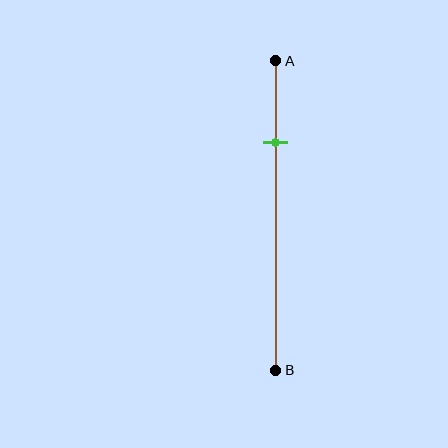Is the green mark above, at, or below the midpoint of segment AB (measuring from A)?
The green mark is above the midpoint of segment AB.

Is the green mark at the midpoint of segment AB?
No, the mark is at about 25% from A, not at the 50% midpoint.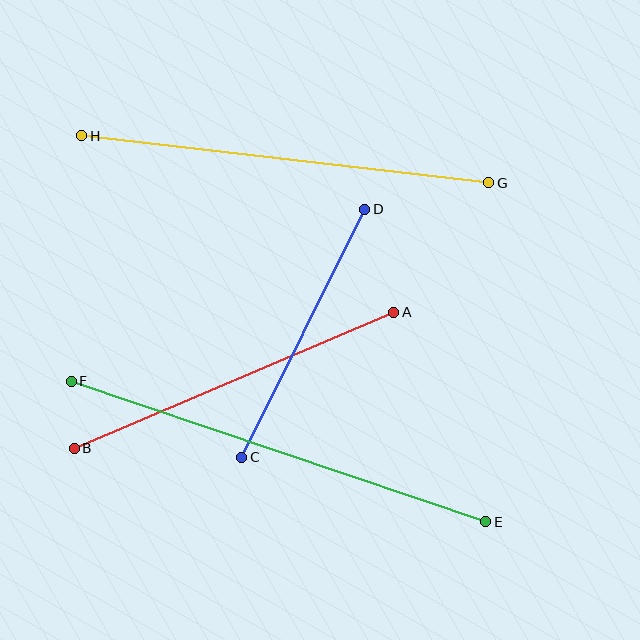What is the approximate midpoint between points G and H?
The midpoint is at approximately (285, 159) pixels.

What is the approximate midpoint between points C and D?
The midpoint is at approximately (303, 333) pixels.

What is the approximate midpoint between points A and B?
The midpoint is at approximately (234, 380) pixels.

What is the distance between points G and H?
The distance is approximately 410 pixels.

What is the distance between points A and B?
The distance is approximately 348 pixels.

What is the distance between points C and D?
The distance is approximately 277 pixels.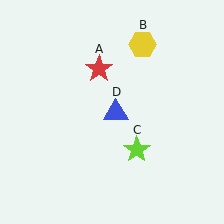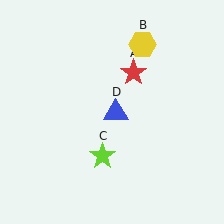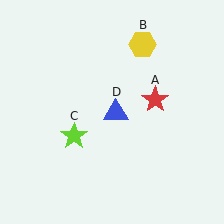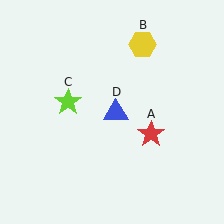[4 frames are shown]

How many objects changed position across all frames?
2 objects changed position: red star (object A), lime star (object C).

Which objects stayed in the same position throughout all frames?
Yellow hexagon (object B) and blue triangle (object D) remained stationary.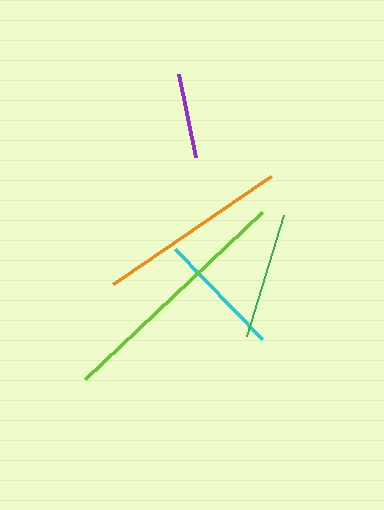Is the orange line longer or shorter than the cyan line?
The orange line is longer than the cyan line.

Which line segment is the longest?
The lime line is the longest at approximately 243 pixels.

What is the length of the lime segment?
The lime segment is approximately 243 pixels long.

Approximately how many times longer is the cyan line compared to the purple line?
The cyan line is approximately 1.5 times the length of the purple line.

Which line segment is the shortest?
The purple line is the shortest at approximately 85 pixels.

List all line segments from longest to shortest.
From longest to shortest: lime, orange, green, cyan, purple.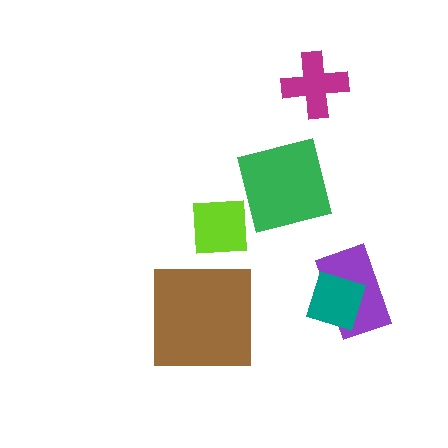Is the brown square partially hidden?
No, no other shape covers it.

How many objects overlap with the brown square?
0 objects overlap with the brown square.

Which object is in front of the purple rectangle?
The teal diamond is in front of the purple rectangle.